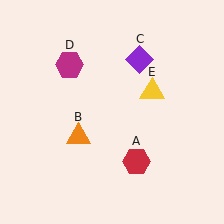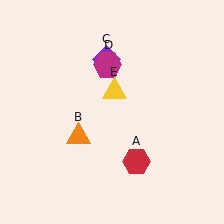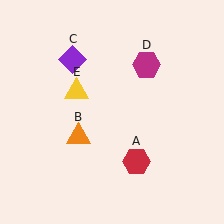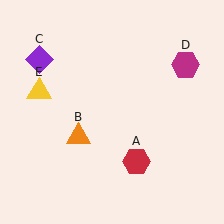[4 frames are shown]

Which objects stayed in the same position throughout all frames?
Red hexagon (object A) and orange triangle (object B) remained stationary.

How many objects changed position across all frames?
3 objects changed position: purple diamond (object C), magenta hexagon (object D), yellow triangle (object E).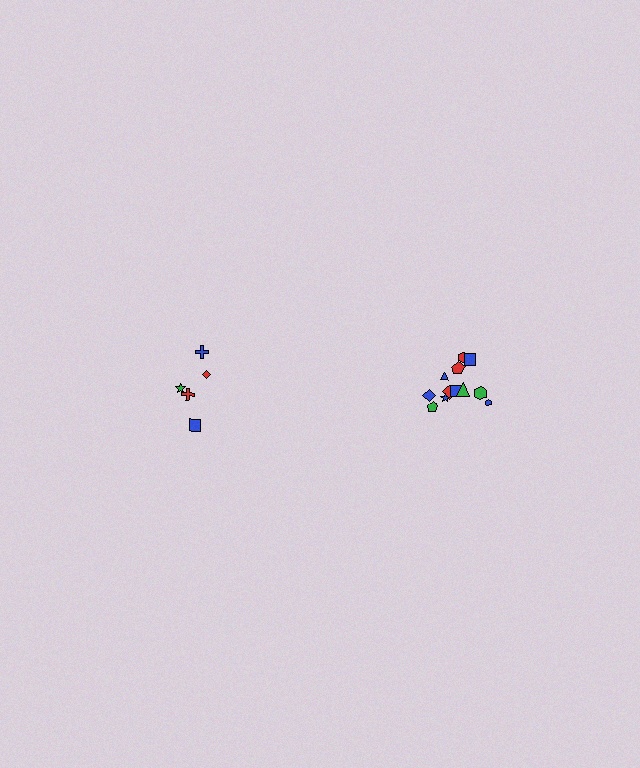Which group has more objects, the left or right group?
The right group.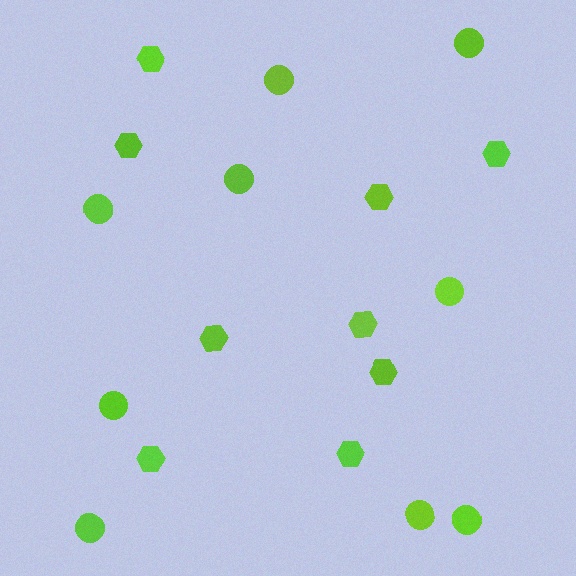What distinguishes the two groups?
There are 2 groups: one group of circles (9) and one group of hexagons (9).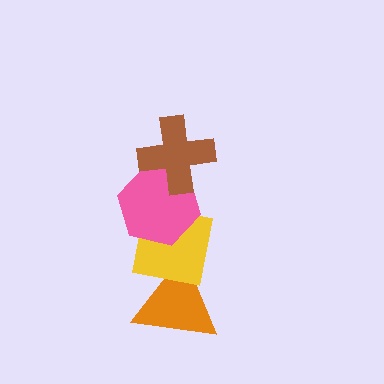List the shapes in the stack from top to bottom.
From top to bottom: the brown cross, the pink hexagon, the yellow square, the orange triangle.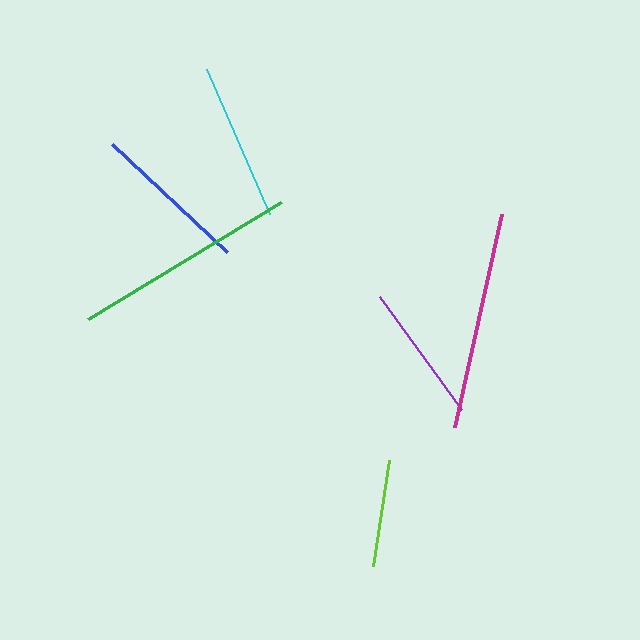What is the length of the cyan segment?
The cyan segment is approximately 158 pixels long.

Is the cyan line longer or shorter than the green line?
The green line is longer than the cyan line.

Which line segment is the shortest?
The lime line is the shortest at approximately 107 pixels.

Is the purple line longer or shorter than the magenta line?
The magenta line is longer than the purple line.